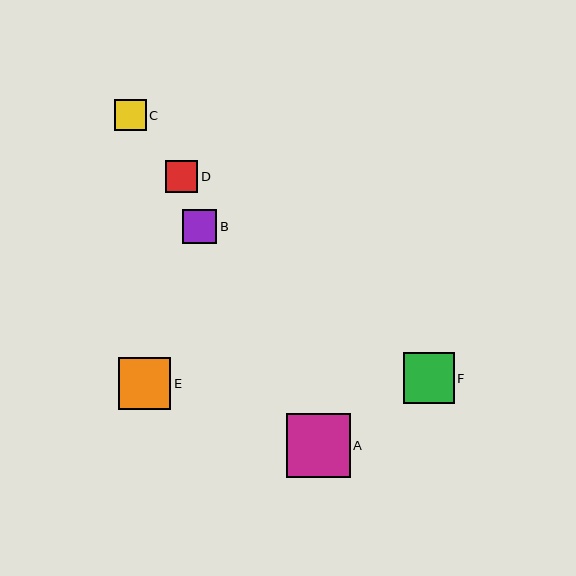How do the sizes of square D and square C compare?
Square D and square C are approximately the same size.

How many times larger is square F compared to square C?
Square F is approximately 1.6 times the size of square C.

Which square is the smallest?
Square C is the smallest with a size of approximately 32 pixels.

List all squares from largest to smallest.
From largest to smallest: A, E, F, B, D, C.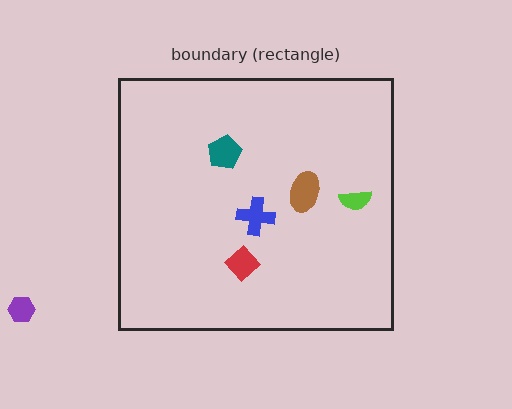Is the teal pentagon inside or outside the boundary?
Inside.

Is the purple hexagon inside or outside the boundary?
Outside.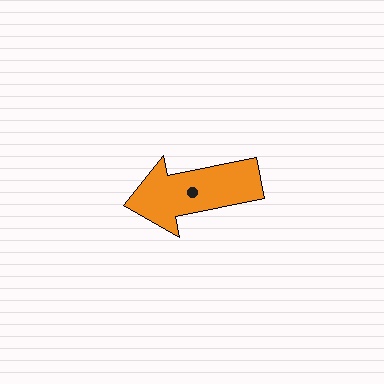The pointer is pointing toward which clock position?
Roughly 9 o'clock.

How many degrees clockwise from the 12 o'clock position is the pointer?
Approximately 259 degrees.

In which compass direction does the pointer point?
West.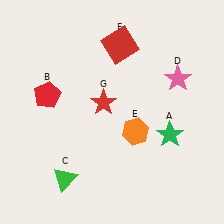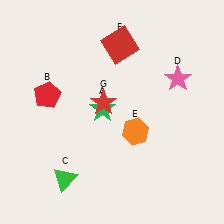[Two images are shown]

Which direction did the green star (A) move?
The green star (A) moved left.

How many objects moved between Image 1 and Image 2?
1 object moved between the two images.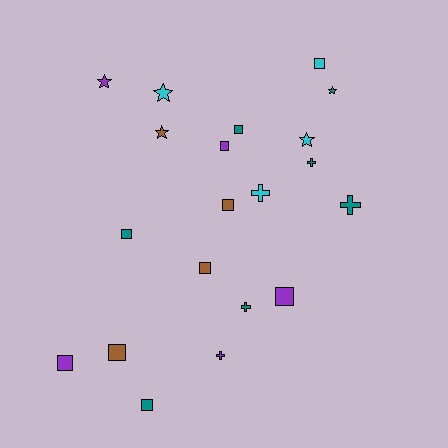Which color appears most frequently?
Teal, with 7 objects.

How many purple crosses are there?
There is 1 purple cross.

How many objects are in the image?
There are 20 objects.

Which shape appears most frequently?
Square, with 10 objects.